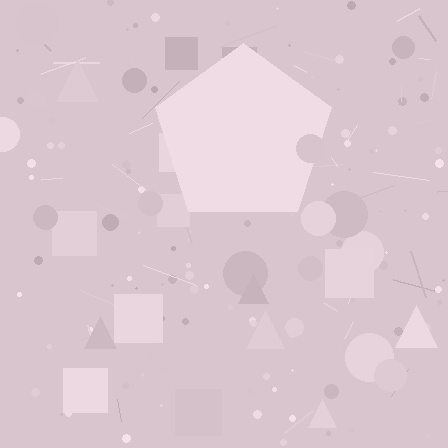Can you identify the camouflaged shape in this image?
The camouflaged shape is a pentagon.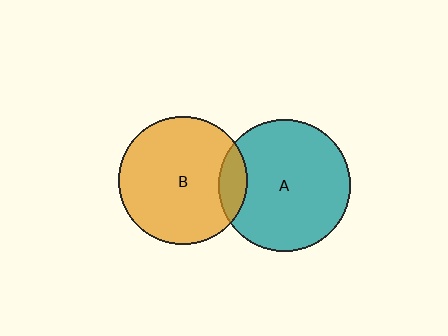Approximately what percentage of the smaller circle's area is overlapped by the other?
Approximately 10%.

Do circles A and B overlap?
Yes.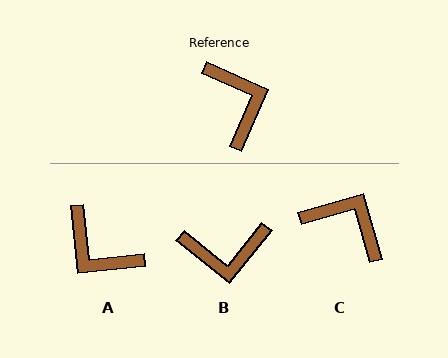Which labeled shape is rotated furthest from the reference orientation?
A, about 150 degrees away.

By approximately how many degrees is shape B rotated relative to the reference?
Approximately 105 degrees clockwise.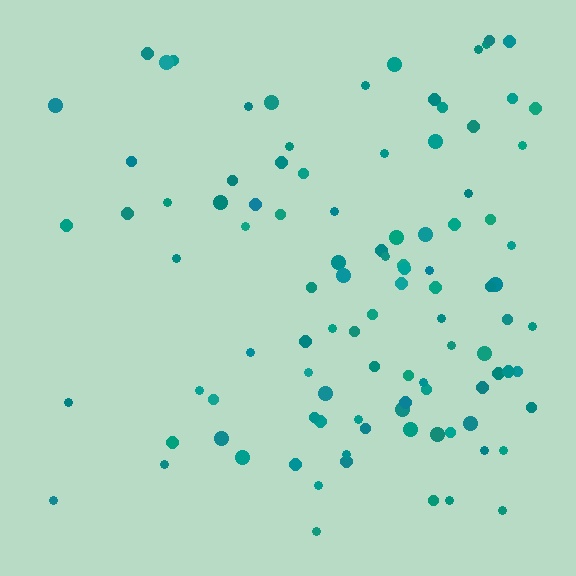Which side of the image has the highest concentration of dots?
The right.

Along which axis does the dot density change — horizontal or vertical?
Horizontal.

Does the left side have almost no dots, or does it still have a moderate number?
Still a moderate number, just noticeably fewer than the right.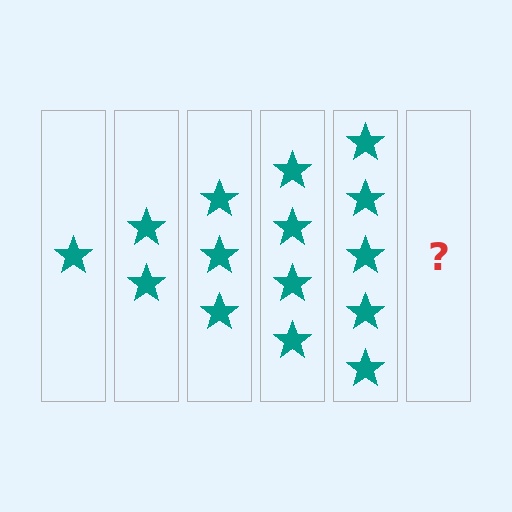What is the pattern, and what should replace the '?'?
The pattern is that each step adds one more star. The '?' should be 6 stars.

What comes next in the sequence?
The next element should be 6 stars.